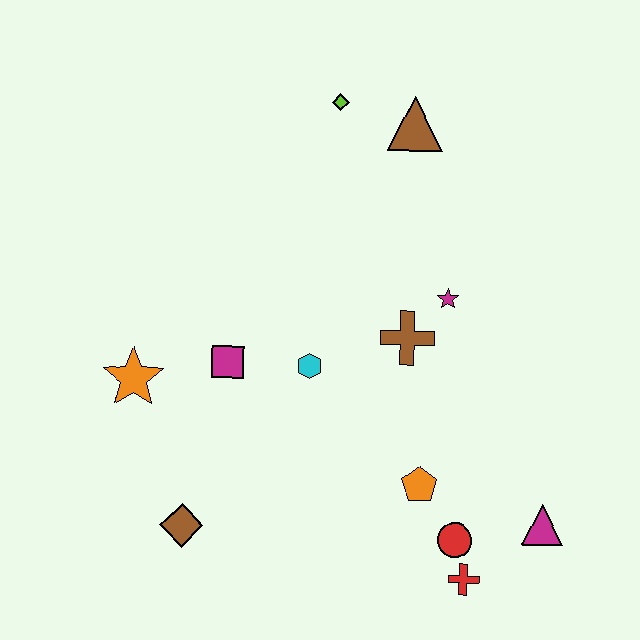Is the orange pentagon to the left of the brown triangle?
No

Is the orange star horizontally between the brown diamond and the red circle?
No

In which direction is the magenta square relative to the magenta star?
The magenta square is to the left of the magenta star.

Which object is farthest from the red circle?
The lime diamond is farthest from the red circle.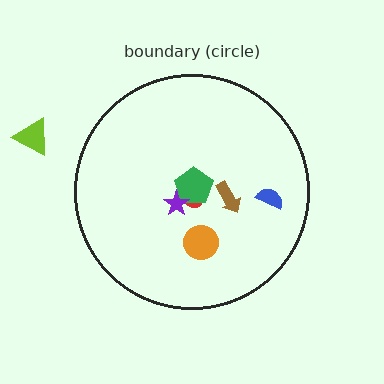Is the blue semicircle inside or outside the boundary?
Inside.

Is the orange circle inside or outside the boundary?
Inside.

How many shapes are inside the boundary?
6 inside, 1 outside.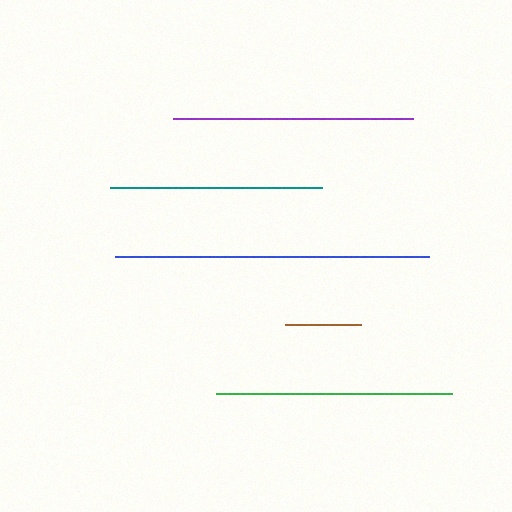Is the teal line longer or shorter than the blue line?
The blue line is longer than the teal line.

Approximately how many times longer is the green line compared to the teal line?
The green line is approximately 1.1 times the length of the teal line.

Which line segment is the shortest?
The brown line is the shortest at approximately 76 pixels.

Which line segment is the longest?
The blue line is the longest at approximately 314 pixels.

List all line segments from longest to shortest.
From longest to shortest: blue, purple, green, teal, brown.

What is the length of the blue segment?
The blue segment is approximately 314 pixels long.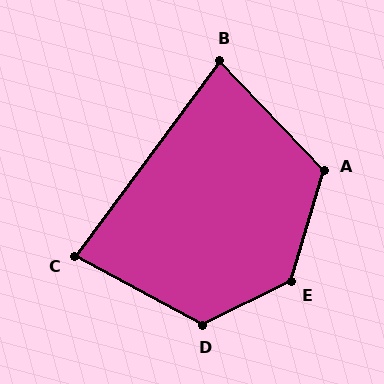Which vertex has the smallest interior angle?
B, at approximately 80 degrees.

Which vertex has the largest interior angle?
E, at approximately 133 degrees.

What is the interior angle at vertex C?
Approximately 82 degrees (acute).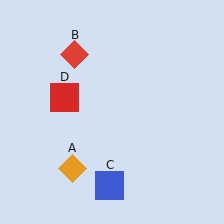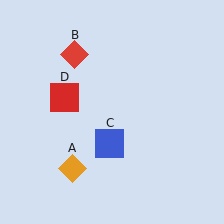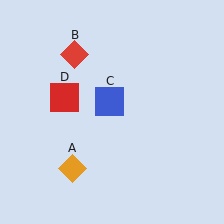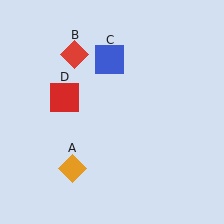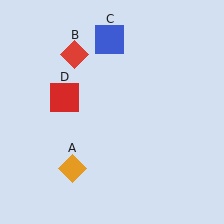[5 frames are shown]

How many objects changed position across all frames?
1 object changed position: blue square (object C).